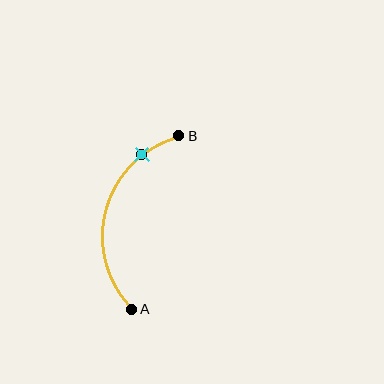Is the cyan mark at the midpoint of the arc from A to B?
No. The cyan mark lies on the arc but is closer to endpoint B. The arc midpoint would be at the point on the curve equidistant along the arc from both A and B.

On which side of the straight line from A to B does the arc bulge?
The arc bulges to the left of the straight line connecting A and B.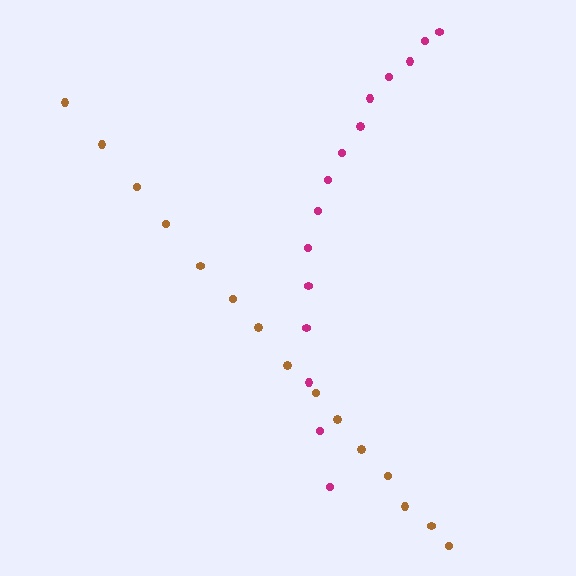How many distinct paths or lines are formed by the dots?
There are 2 distinct paths.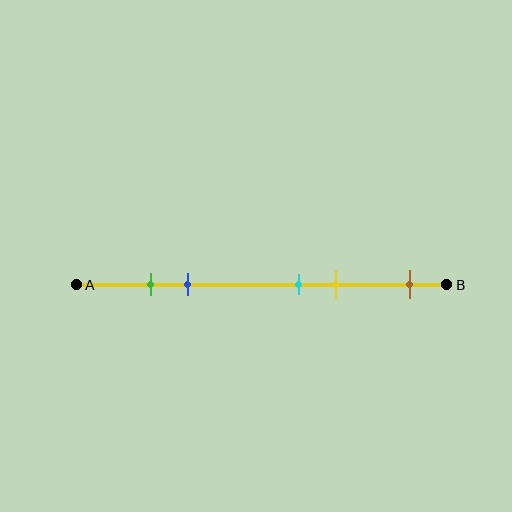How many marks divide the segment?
There are 5 marks dividing the segment.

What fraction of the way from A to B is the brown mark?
The brown mark is approximately 90% (0.9) of the way from A to B.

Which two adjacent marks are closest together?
The green and blue marks are the closest adjacent pair.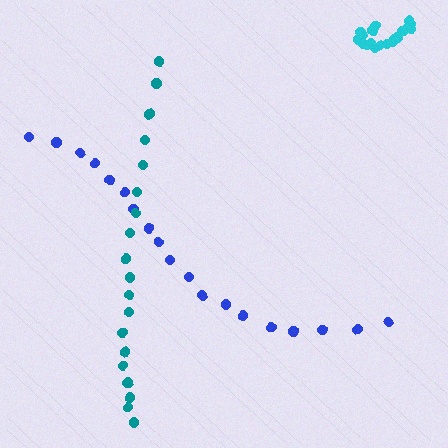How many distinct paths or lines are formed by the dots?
There are 3 distinct paths.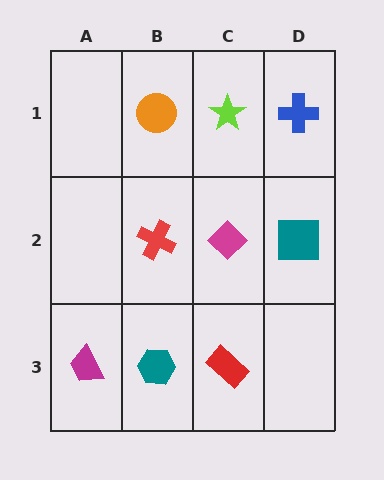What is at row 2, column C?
A magenta diamond.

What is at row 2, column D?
A teal square.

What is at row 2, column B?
A red cross.